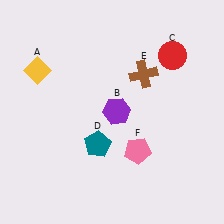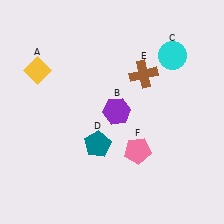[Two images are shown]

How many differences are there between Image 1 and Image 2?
There is 1 difference between the two images.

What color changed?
The circle (C) changed from red in Image 1 to cyan in Image 2.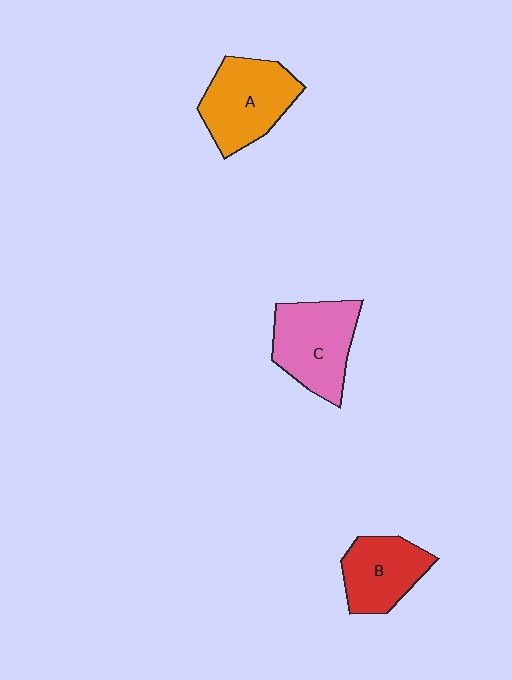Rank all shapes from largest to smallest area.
From largest to smallest: A (orange), C (pink), B (red).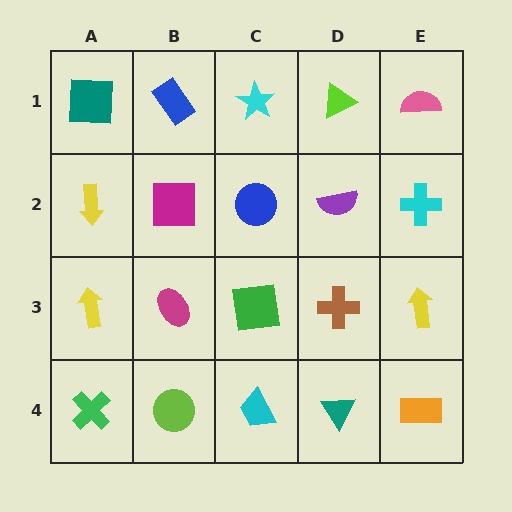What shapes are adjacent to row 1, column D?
A purple semicircle (row 2, column D), a cyan star (row 1, column C), a pink semicircle (row 1, column E).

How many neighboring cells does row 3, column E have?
3.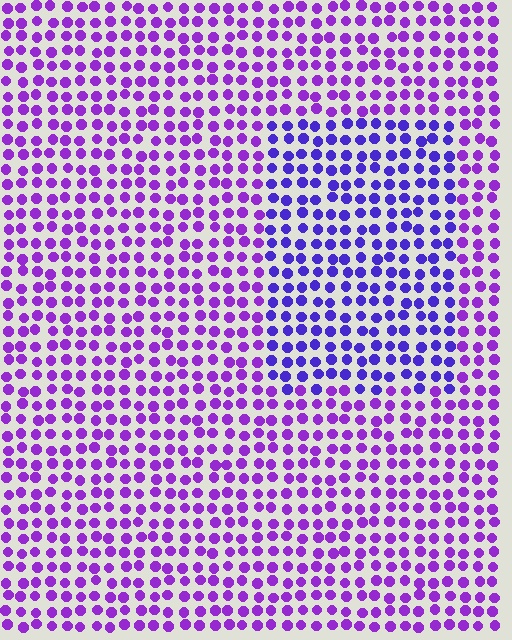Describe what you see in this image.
The image is filled with small purple elements in a uniform arrangement. A rectangle-shaped region is visible where the elements are tinted to a slightly different hue, forming a subtle color boundary.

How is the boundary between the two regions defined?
The boundary is defined purely by a slight shift in hue (about 28 degrees). Spacing, size, and orientation are identical on both sides.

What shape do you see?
I see a rectangle.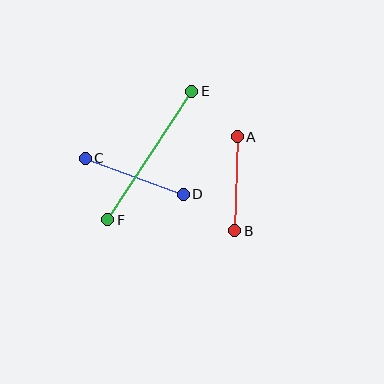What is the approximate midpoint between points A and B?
The midpoint is at approximately (236, 184) pixels.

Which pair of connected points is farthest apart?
Points E and F are farthest apart.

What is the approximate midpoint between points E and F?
The midpoint is at approximately (150, 156) pixels.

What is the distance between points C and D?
The distance is approximately 105 pixels.